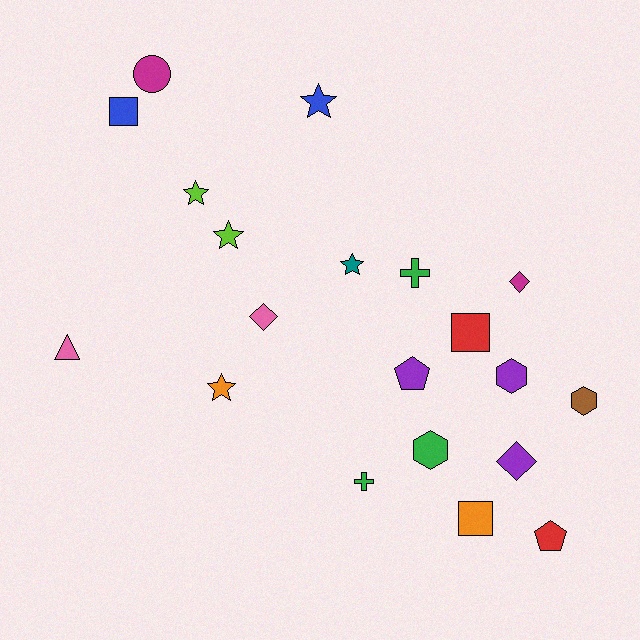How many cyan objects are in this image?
There are no cyan objects.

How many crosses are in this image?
There are 2 crosses.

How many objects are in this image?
There are 20 objects.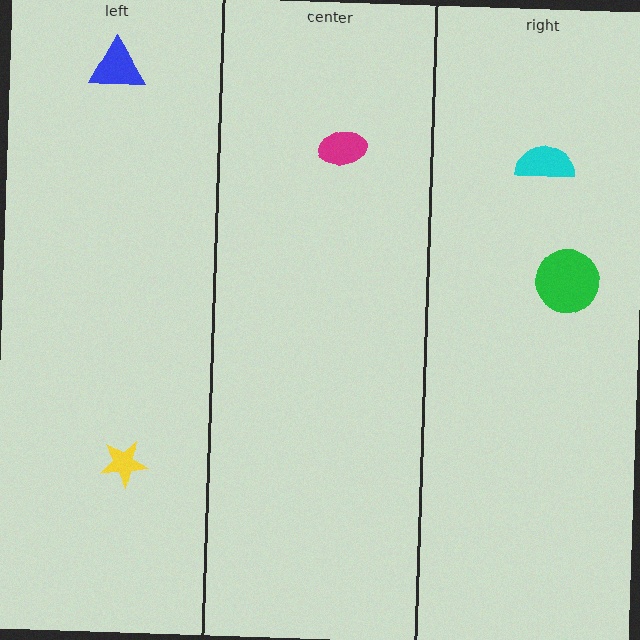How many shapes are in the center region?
1.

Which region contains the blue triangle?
The left region.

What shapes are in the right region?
The cyan semicircle, the green circle.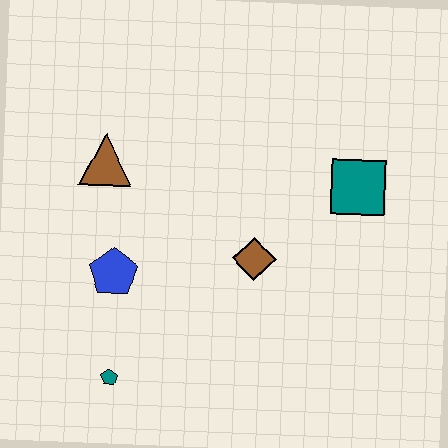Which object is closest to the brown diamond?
The teal square is closest to the brown diamond.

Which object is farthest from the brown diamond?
The teal pentagon is farthest from the brown diamond.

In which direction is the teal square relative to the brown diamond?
The teal square is to the right of the brown diamond.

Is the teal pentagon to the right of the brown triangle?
Yes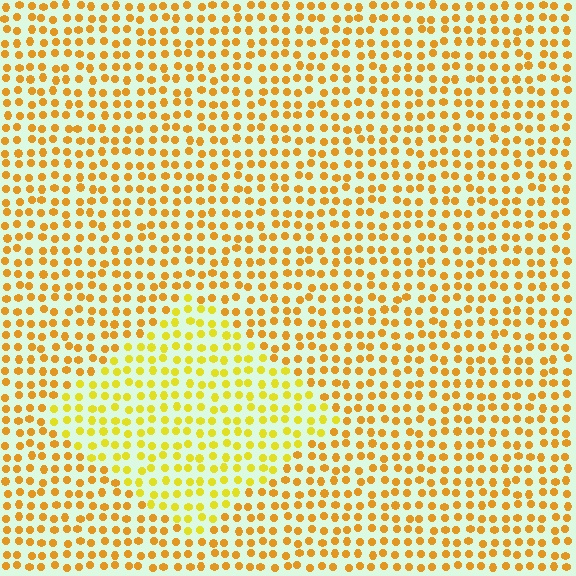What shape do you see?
I see a diamond.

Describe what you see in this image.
The image is filled with small orange elements in a uniform arrangement. A diamond-shaped region is visible where the elements are tinted to a slightly different hue, forming a subtle color boundary.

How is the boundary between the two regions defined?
The boundary is defined purely by a slight shift in hue (about 23 degrees). Spacing, size, and orientation are identical on both sides.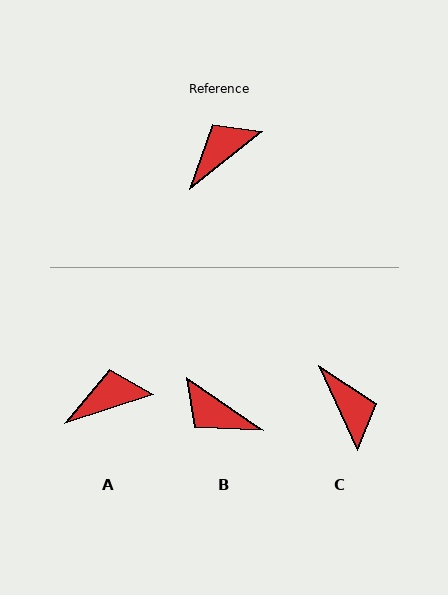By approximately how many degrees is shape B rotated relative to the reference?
Approximately 108 degrees counter-clockwise.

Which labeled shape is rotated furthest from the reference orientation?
B, about 108 degrees away.